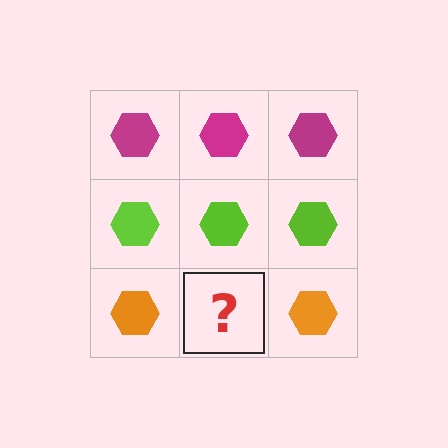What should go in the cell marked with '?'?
The missing cell should contain an orange hexagon.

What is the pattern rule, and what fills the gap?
The rule is that each row has a consistent color. The gap should be filled with an orange hexagon.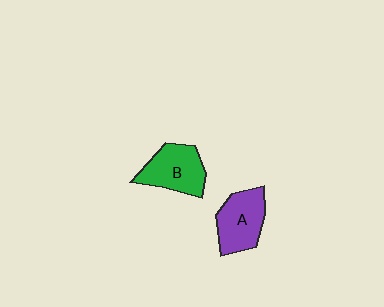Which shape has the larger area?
Shape B (green).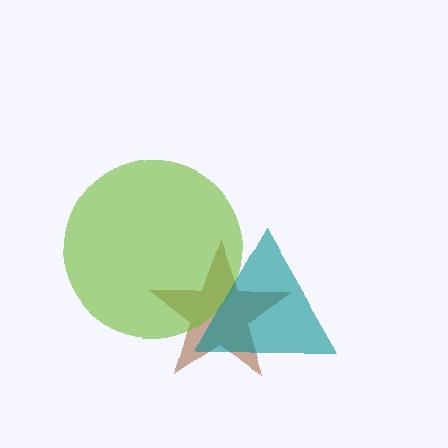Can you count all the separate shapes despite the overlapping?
Yes, there are 3 separate shapes.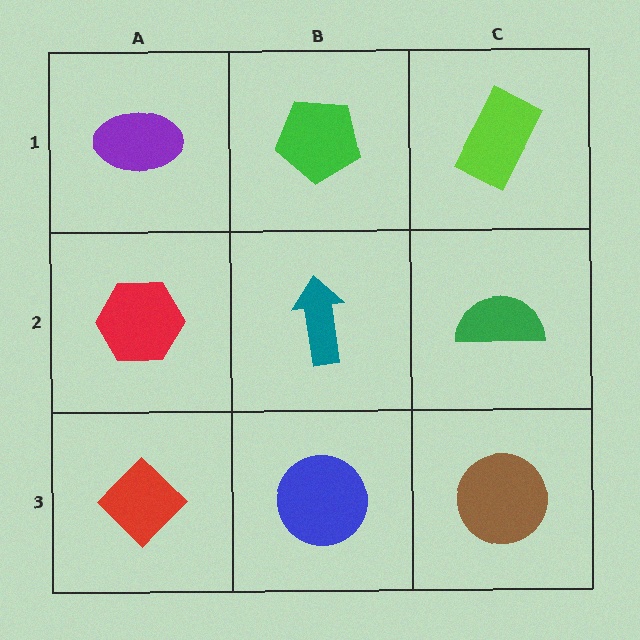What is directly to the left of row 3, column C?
A blue circle.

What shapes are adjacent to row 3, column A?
A red hexagon (row 2, column A), a blue circle (row 3, column B).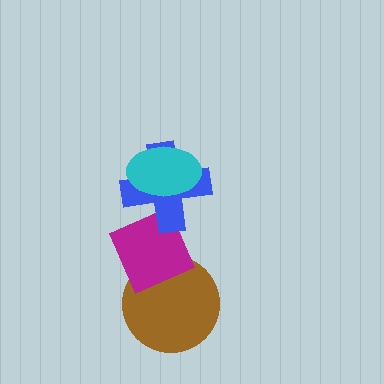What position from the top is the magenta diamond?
The magenta diamond is 3rd from the top.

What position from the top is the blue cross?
The blue cross is 2nd from the top.